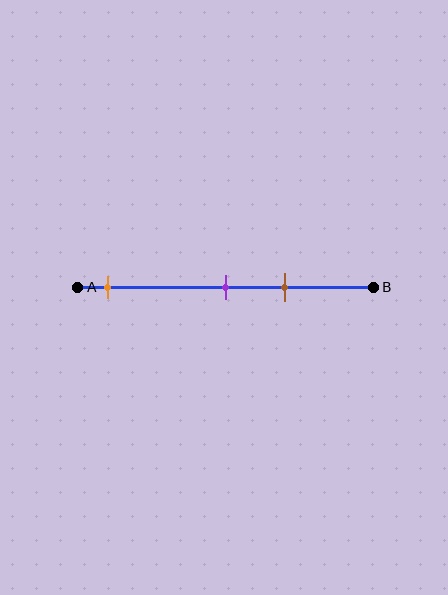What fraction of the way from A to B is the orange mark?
The orange mark is approximately 10% (0.1) of the way from A to B.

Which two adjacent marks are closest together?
The purple and brown marks are the closest adjacent pair.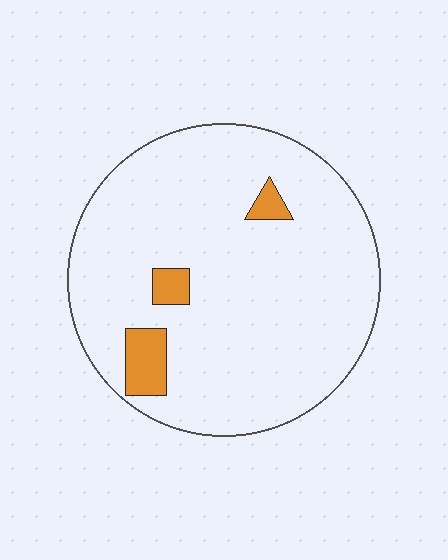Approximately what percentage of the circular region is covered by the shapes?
Approximately 5%.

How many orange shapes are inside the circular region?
3.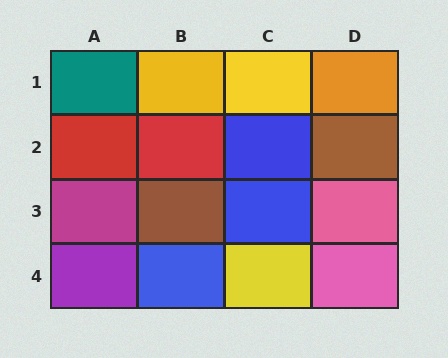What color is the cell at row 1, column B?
Yellow.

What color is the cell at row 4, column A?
Purple.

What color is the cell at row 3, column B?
Brown.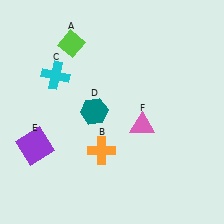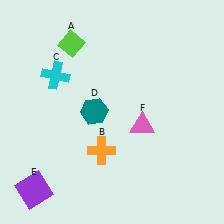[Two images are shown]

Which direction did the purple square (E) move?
The purple square (E) moved down.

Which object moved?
The purple square (E) moved down.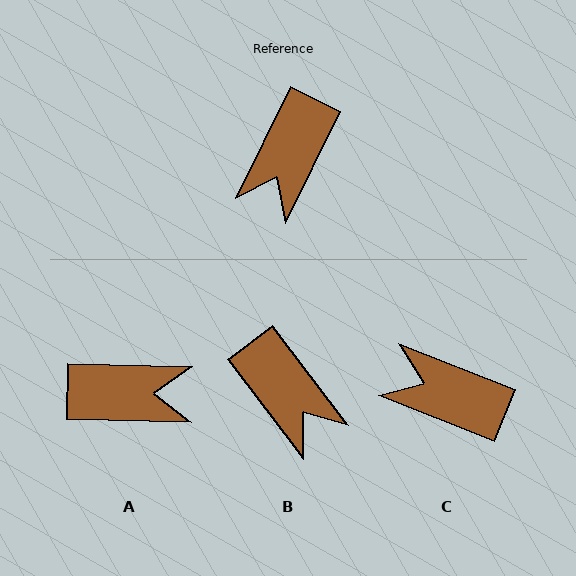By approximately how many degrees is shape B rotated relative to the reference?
Approximately 63 degrees counter-clockwise.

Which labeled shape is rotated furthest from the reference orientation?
A, about 115 degrees away.